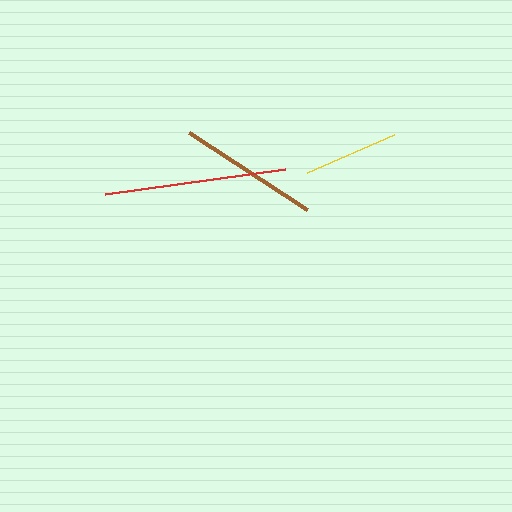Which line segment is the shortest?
The yellow line is the shortest at approximately 95 pixels.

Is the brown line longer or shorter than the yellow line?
The brown line is longer than the yellow line.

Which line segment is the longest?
The red line is the longest at approximately 181 pixels.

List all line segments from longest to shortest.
From longest to shortest: red, brown, yellow.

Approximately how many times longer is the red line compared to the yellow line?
The red line is approximately 1.9 times the length of the yellow line.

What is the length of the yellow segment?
The yellow segment is approximately 95 pixels long.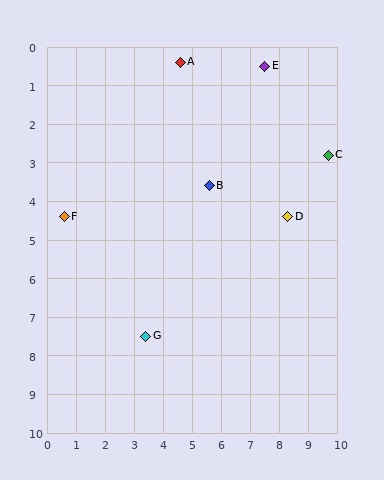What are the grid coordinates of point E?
Point E is at approximately (7.5, 0.5).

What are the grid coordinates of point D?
Point D is at approximately (8.3, 4.4).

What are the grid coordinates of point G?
Point G is at approximately (3.4, 7.5).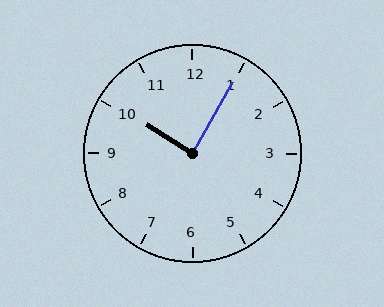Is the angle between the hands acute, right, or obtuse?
It is right.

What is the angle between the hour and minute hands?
Approximately 88 degrees.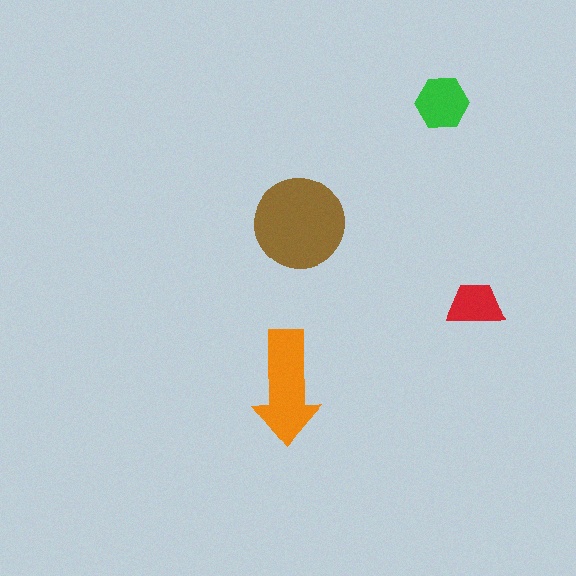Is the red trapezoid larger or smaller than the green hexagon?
Smaller.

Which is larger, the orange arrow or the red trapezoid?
The orange arrow.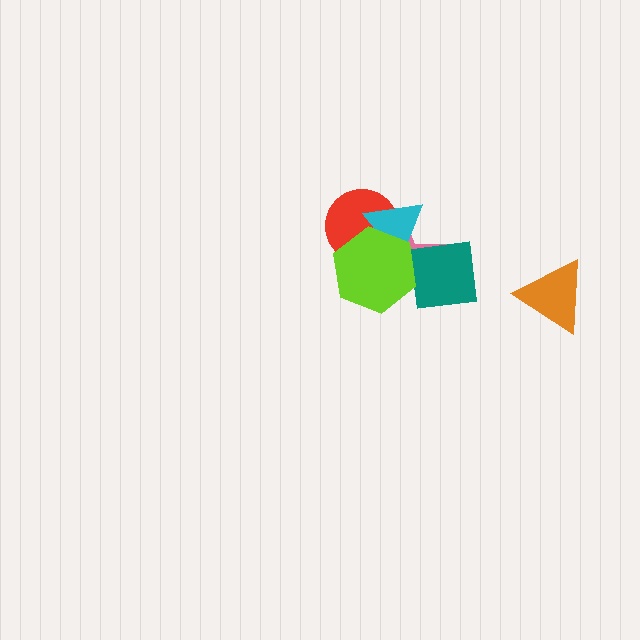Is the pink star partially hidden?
Yes, it is partially covered by another shape.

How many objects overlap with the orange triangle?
0 objects overlap with the orange triangle.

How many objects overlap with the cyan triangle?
4 objects overlap with the cyan triangle.